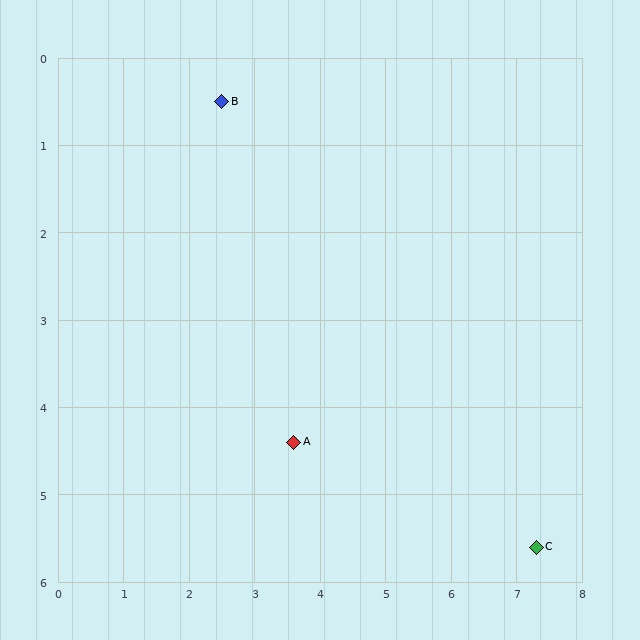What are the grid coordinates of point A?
Point A is at approximately (3.6, 4.4).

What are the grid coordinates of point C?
Point C is at approximately (7.3, 5.6).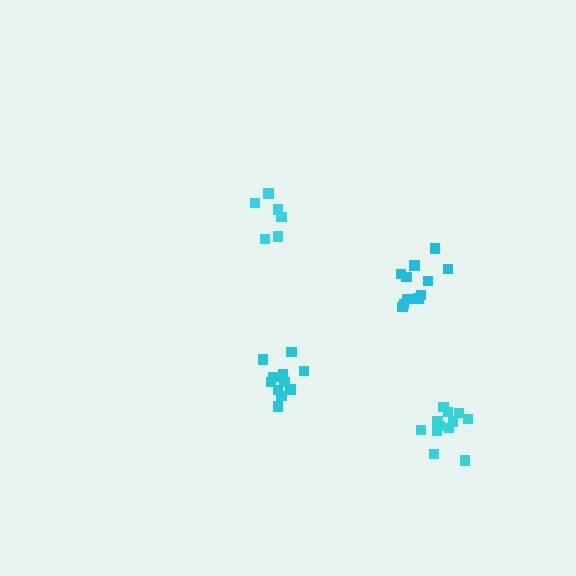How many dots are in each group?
Group 1: 11 dots, Group 2: 11 dots, Group 3: 6 dots, Group 4: 12 dots (40 total).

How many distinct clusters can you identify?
There are 4 distinct clusters.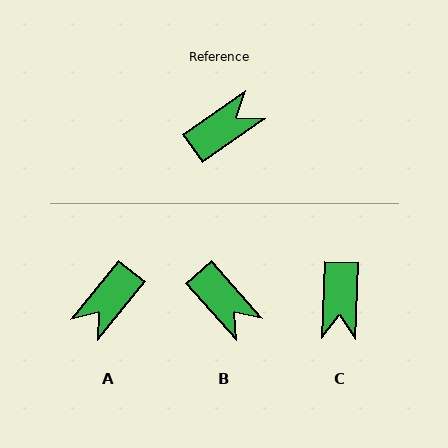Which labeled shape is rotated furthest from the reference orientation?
A, about 164 degrees away.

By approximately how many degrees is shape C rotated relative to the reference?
Approximately 127 degrees clockwise.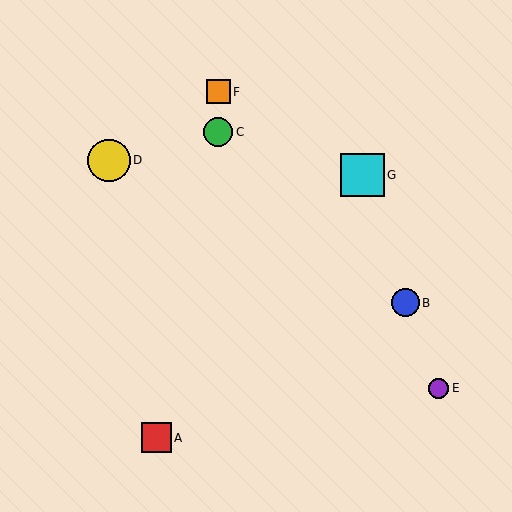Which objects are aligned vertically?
Objects C, F are aligned vertically.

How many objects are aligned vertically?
2 objects (C, F) are aligned vertically.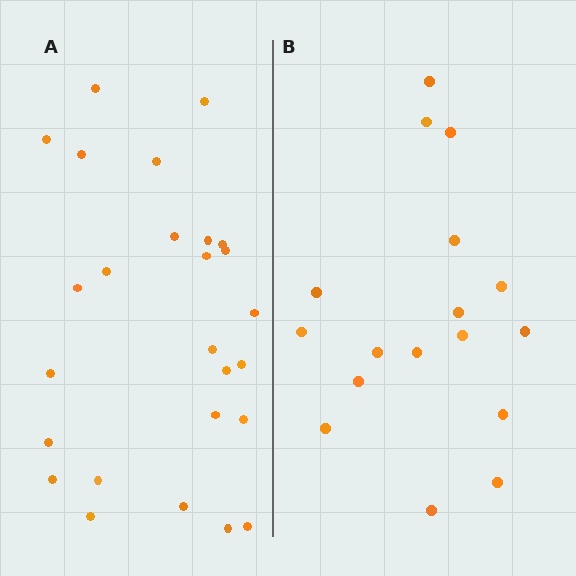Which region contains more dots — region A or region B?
Region A (the left region) has more dots.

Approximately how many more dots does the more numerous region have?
Region A has roughly 8 or so more dots than region B.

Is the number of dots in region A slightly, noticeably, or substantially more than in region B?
Region A has substantially more. The ratio is roughly 1.5 to 1.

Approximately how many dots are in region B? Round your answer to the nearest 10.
About 20 dots. (The exact count is 17, which rounds to 20.)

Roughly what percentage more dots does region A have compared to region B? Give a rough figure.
About 55% more.